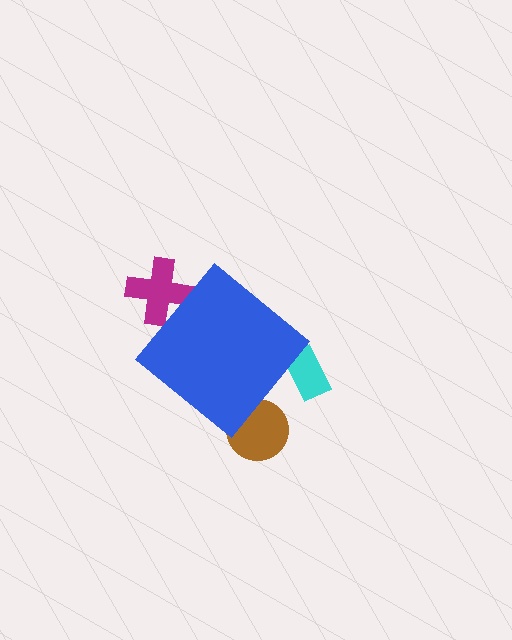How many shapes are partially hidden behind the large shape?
3 shapes are partially hidden.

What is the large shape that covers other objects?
A blue diamond.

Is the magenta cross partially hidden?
Yes, the magenta cross is partially hidden behind the blue diamond.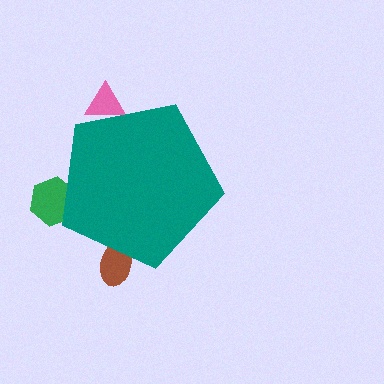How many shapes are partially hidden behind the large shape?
3 shapes are partially hidden.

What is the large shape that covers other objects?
A teal pentagon.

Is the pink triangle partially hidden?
Yes, the pink triangle is partially hidden behind the teal pentagon.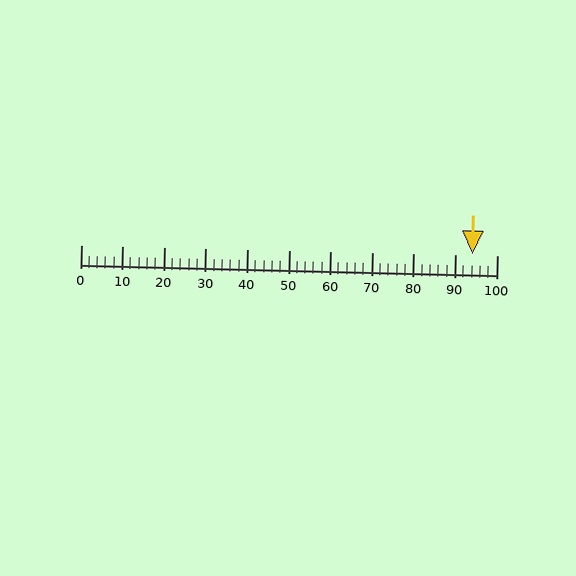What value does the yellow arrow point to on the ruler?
The yellow arrow points to approximately 94.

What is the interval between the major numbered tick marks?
The major tick marks are spaced 10 units apart.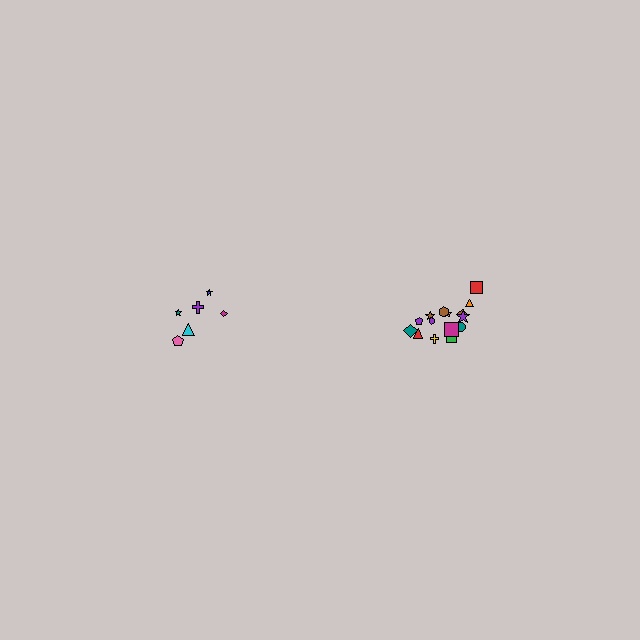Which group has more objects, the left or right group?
The right group.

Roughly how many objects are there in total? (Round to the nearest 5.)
Roughly 20 objects in total.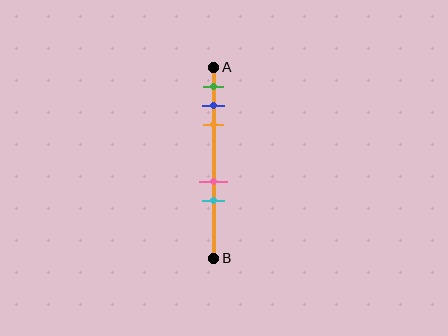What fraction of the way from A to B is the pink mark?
The pink mark is approximately 60% (0.6) of the way from A to B.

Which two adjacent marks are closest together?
The blue and orange marks are the closest adjacent pair.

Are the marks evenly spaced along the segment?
No, the marks are not evenly spaced.